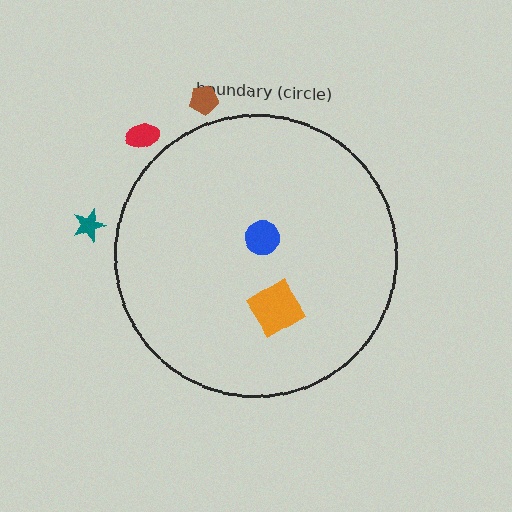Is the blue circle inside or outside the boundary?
Inside.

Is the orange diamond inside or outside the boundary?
Inside.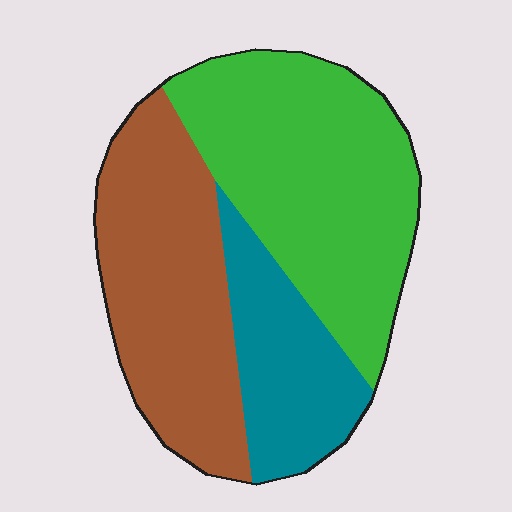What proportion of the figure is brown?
Brown takes up between a third and a half of the figure.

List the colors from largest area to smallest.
From largest to smallest: green, brown, teal.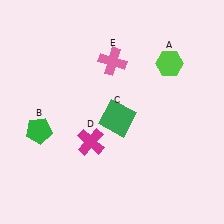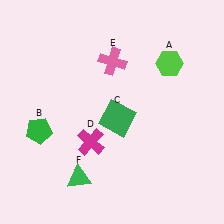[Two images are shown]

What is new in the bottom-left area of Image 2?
A green triangle (F) was added in the bottom-left area of Image 2.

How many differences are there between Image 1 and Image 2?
There is 1 difference between the two images.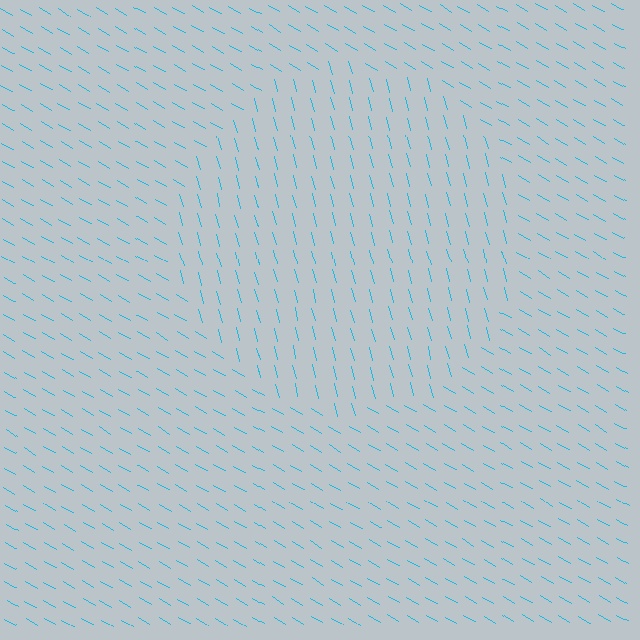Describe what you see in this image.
The image is filled with small cyan line segments. A circle region in the image has lines oriented differently from the surrounding lines, creating a visible texture boundary.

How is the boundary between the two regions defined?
The boundary is defined purely by a change in line orientation (approximately 45 degrees difference). All lines are the same color and thickness.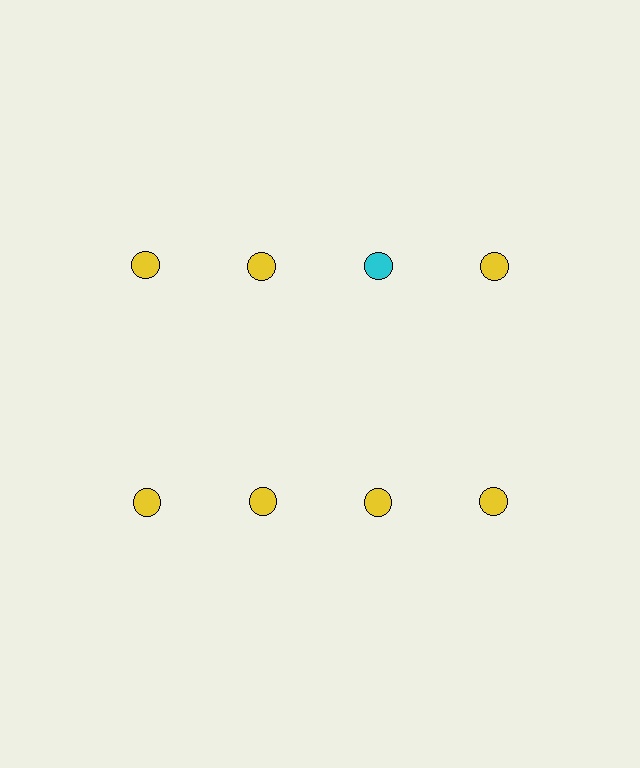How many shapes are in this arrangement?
There are 8 shapes arranged in a grid pattern.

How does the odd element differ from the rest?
It has a different color: cyan instead of yellow.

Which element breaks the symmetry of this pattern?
The cyan circle in the top row, center column breaks the symmetry. All other shapes are yellow circles.